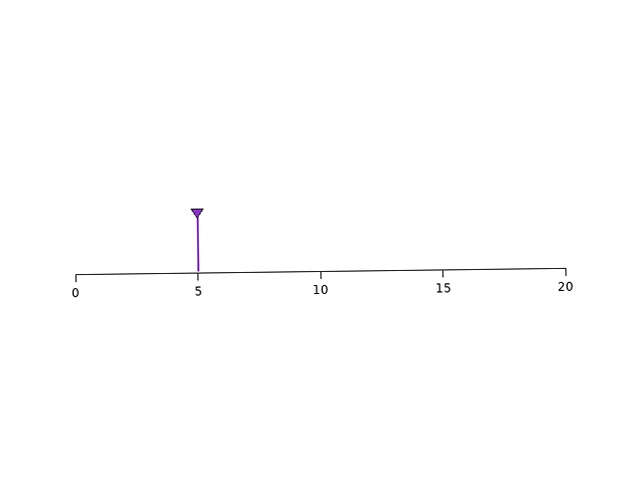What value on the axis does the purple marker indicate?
The marker indicates approximately 5.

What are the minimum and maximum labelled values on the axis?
The axis runs from 0 to 20.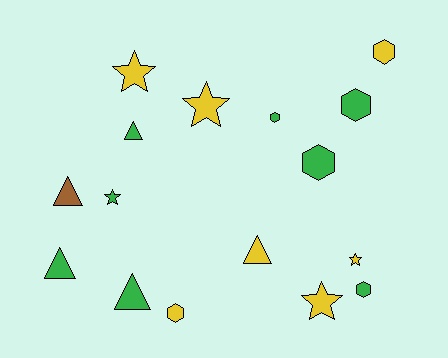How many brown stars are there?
There are no brown stars.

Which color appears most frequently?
Green, with 8 objects.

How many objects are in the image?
There are 16 objects.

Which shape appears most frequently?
Hexagon, with 6 objects.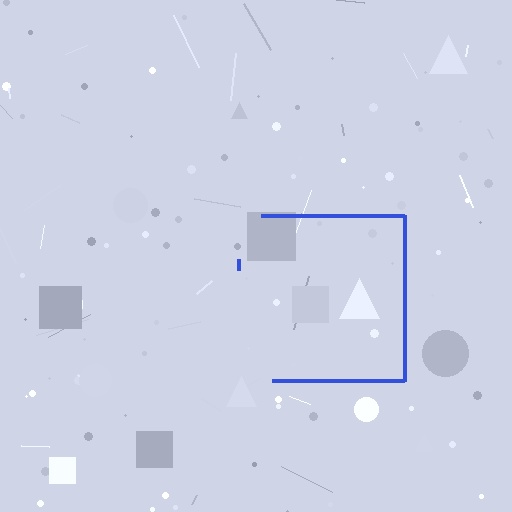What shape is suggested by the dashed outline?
The dashed outline suggests a square.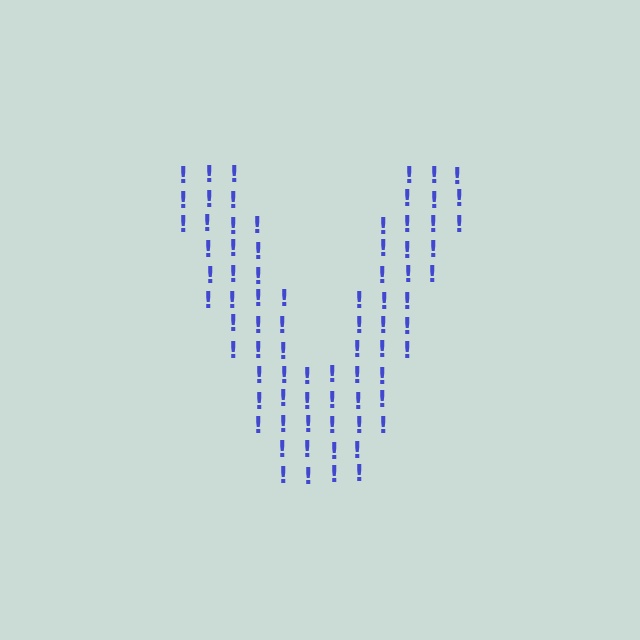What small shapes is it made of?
It is made of small exclamation marks.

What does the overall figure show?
The overall figure shows the letter V.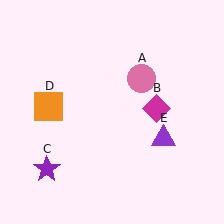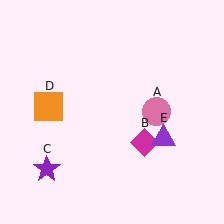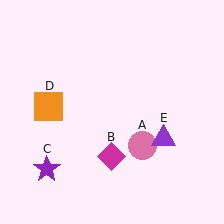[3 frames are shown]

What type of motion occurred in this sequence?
The pink circle (object A), magenta diamond (object B) rotated clockwise around the center of the scene.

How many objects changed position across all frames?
2 objects changed position: pink circle (object A), magenta diamond (object B).